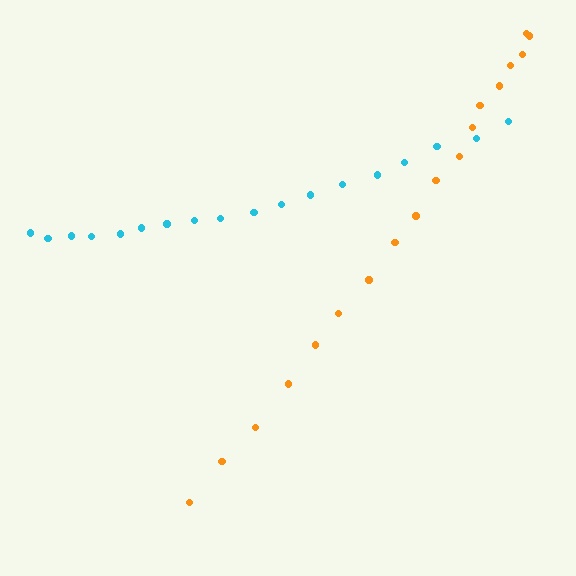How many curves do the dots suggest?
There are 2 distinct paths.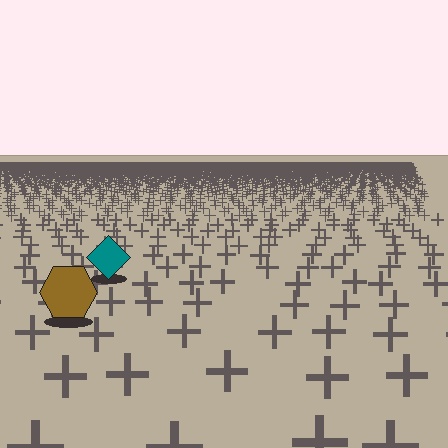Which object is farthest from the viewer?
The teal diamond is farthest from the viewer. It appears smaller and the ground texture around it is denser.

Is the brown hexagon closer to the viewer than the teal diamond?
Yes. The brown hexagon is closer — you can tell from the texture gradient: the ground texture is coarser near it.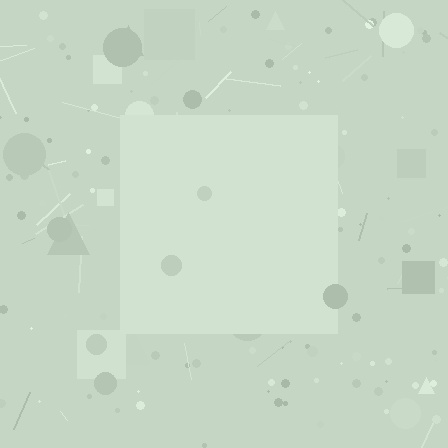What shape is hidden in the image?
A square is hidden in the image.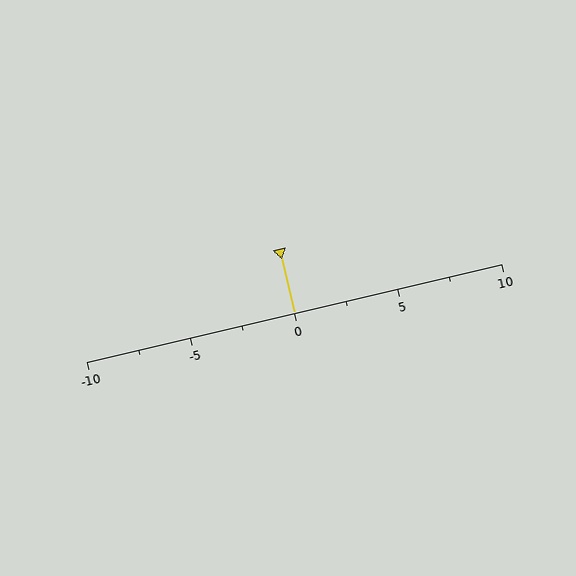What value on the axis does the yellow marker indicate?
The marker indicates approximately 0.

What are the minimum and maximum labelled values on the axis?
The axis runs from -10 to 10.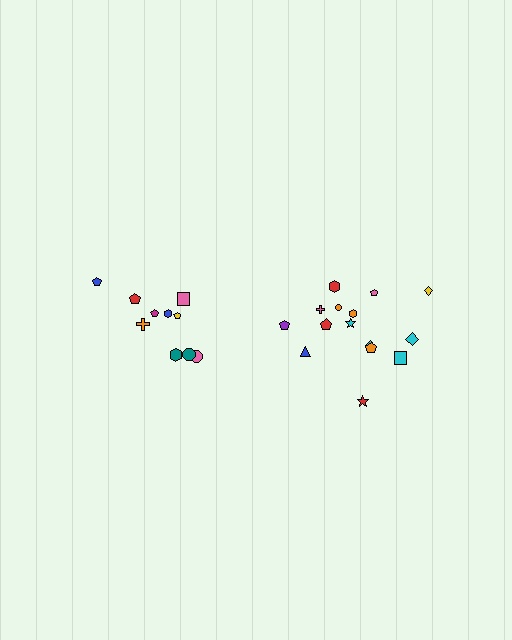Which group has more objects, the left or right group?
The right group.